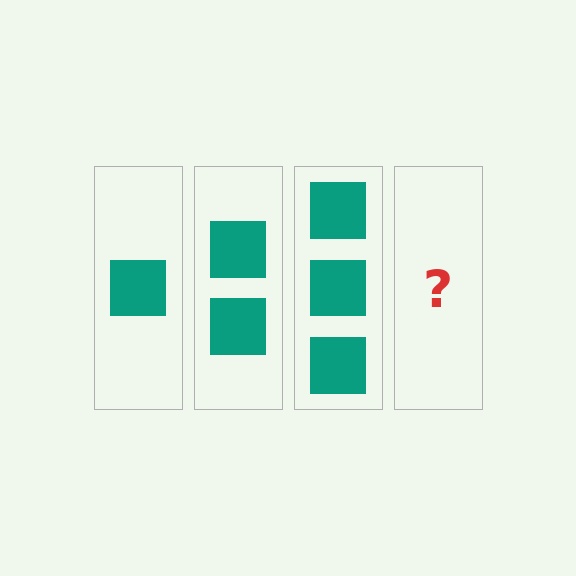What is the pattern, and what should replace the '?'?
The pattern is that each step adds one more square. The '?' should be 4 squares.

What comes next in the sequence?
The next element should be 4 squares.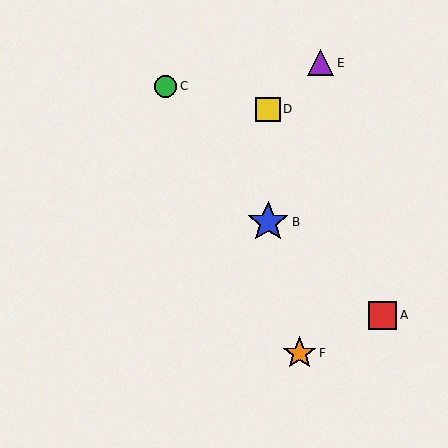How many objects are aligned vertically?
2 objects (B, D) are aligned vertically.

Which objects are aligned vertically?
Objects B, D are aligned vertically.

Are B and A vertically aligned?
No, B is at x≈268 and A is at x≈383.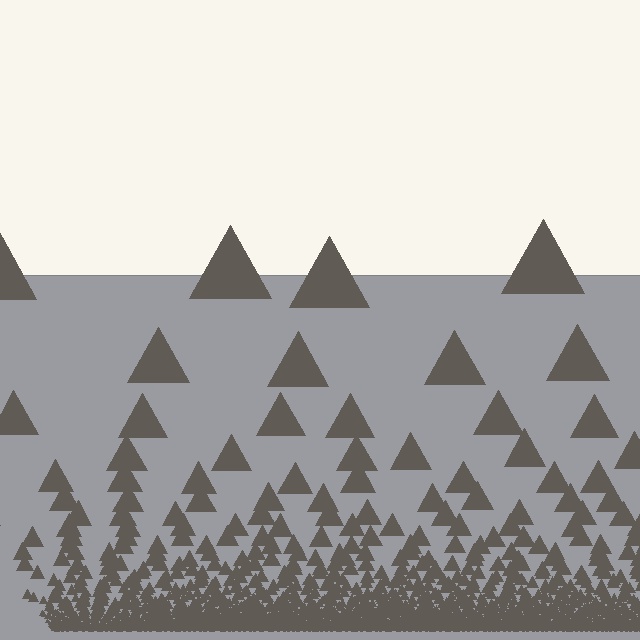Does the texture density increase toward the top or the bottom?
Density increases toward the bottom.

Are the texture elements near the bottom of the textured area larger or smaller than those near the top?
Smaller. The gradient is inverted — elements near the bottom are smaller and denser.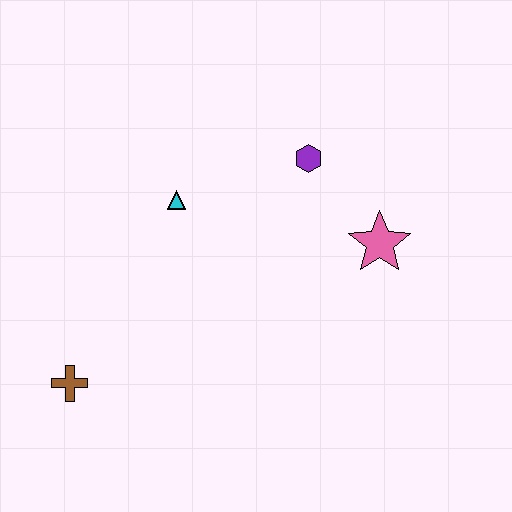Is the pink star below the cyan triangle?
Yes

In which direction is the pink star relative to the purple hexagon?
The pink star is below the purple hexagon.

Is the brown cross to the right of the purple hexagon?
No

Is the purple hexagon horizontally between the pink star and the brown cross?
Yes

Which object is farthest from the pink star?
The brown cross is farthest from the pink star.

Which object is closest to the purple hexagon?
The pink star is closest to the purple hexagon.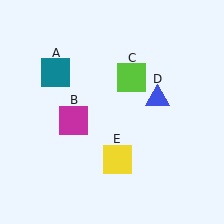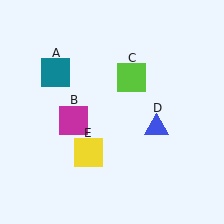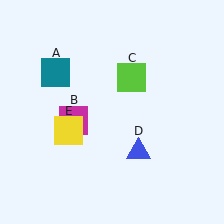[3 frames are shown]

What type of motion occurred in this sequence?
The blue triangle (object D), yellow square (object E) rotated clockwise around the center of the scene.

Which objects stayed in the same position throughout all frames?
Teal square (object A) and magenta square (object B) and lime square (object C) remained stationary.